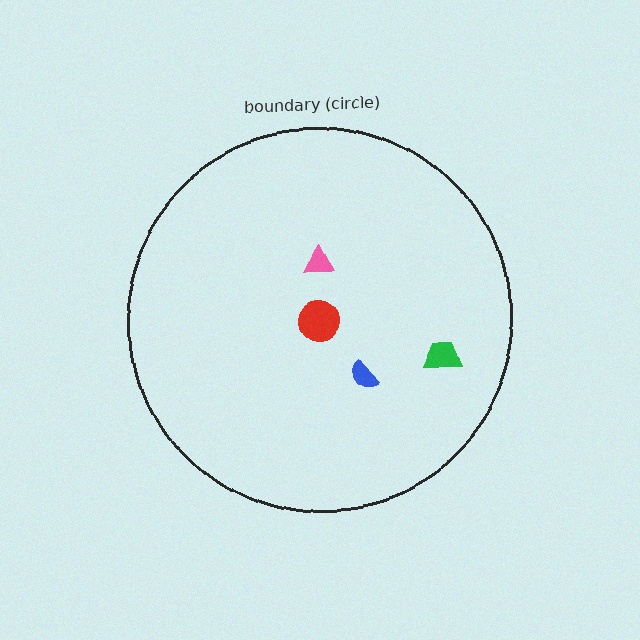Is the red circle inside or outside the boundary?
Inside.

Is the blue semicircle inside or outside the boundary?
Inside.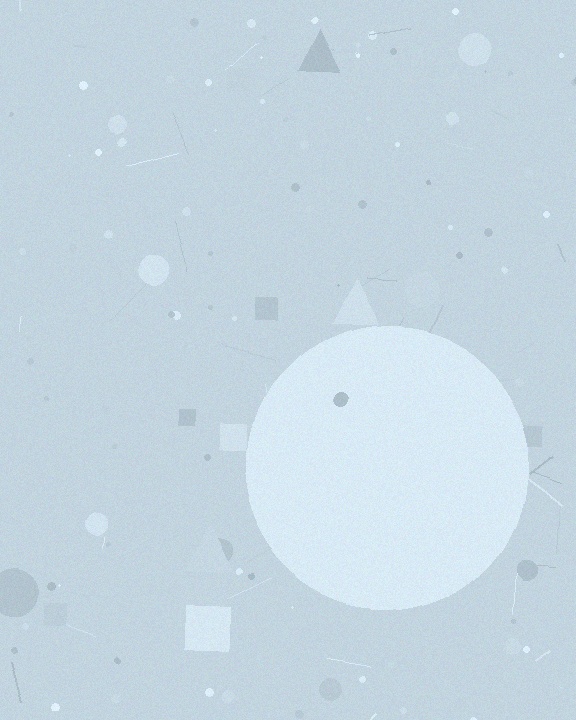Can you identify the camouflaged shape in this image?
The camouflaged shape is a circle.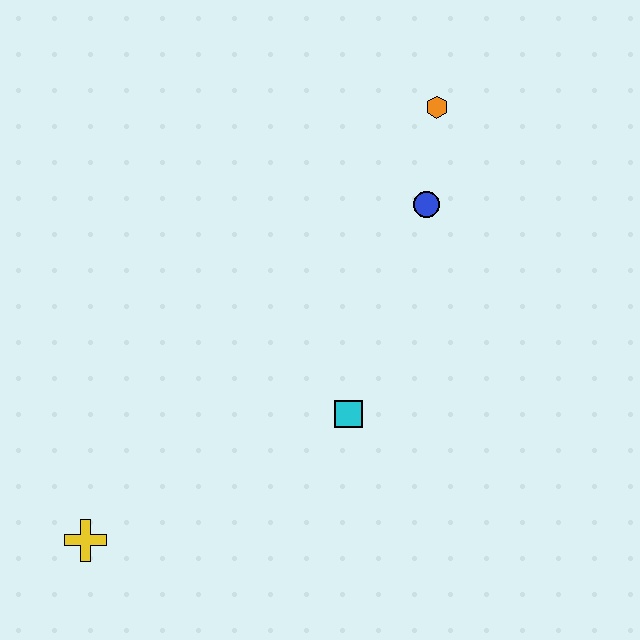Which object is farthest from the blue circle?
The yellow cross is farthest from the blue circle.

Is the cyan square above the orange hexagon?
No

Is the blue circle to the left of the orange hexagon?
Yes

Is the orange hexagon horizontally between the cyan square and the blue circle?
No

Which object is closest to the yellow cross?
The cyan square is closest to the yellow cross.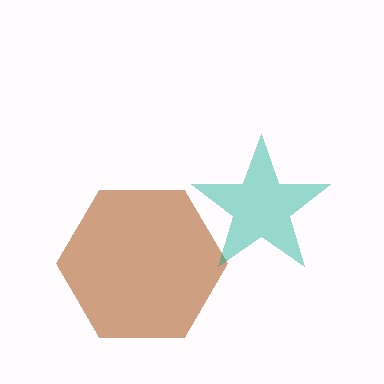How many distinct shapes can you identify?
There are 2 distinct shapes: a brown hexagon, a teal star.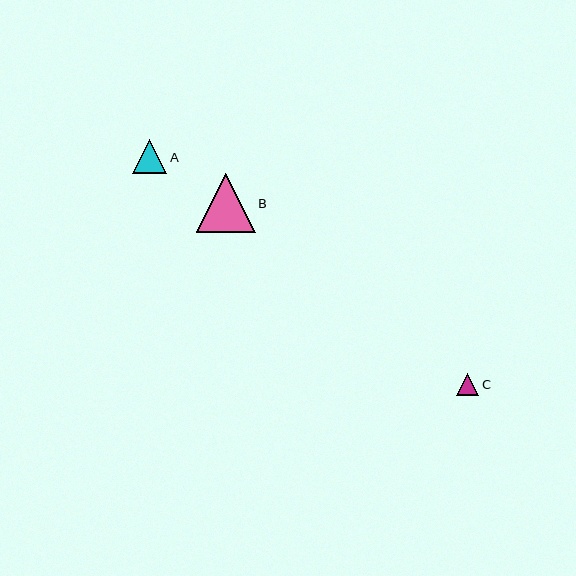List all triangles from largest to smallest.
From largest to smallest: B, A, C.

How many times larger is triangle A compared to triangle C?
Triangle A is approximately 1.5 times the size of triangle C.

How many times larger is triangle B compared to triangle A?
Triangle B is approximately 1.7 times the size of triangle A.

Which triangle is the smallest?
Triangle C is the smallest with a size of approximately 22 pixels.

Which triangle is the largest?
Triangle B is the largest with a size of approximately 59 pixels.